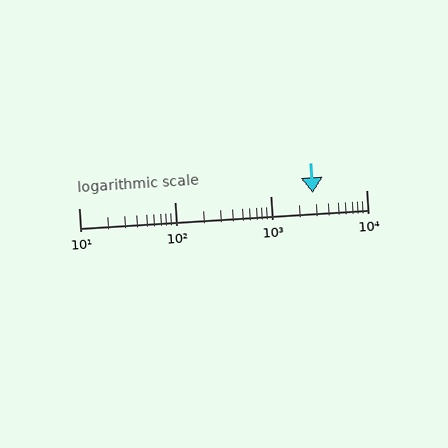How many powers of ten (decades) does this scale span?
The scale spans 3 decades, from 10 to 10000.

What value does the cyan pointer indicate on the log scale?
The pointer indicates approximately 2800.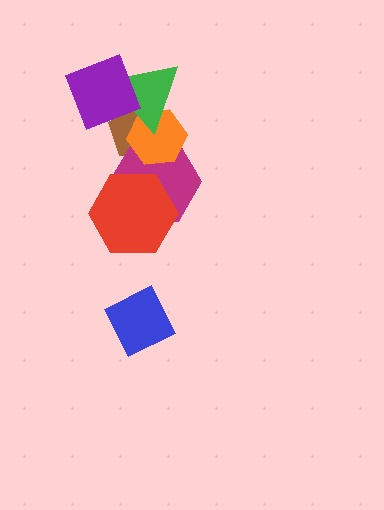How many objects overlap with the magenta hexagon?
3 objects overlap with the magenta hexagon.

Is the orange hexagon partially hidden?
Yes, it is partially covered by another shape.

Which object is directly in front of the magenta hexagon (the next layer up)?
The orange hexagon is directly in front of the magenta hexagon.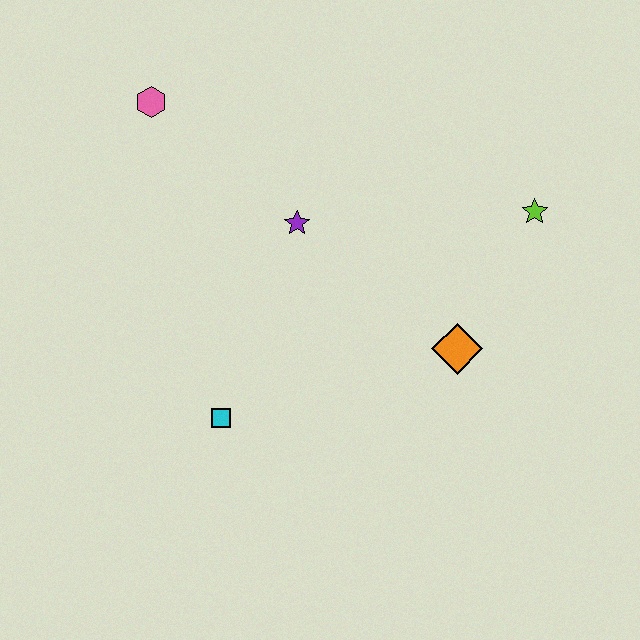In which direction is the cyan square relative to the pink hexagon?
The cyan square is below the pink hexagon.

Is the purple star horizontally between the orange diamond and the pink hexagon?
Yes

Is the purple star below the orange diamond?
No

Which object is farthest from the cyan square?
The lime star is farthest from the cyan square.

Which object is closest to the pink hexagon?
The purple star is closest to the pink hexagon.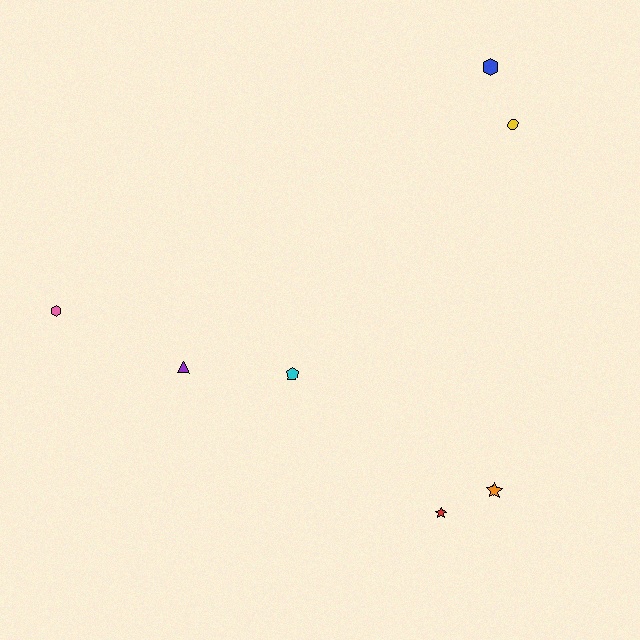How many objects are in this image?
There are 7 objects.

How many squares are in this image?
There are no squares.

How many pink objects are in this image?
There is 1 pink object.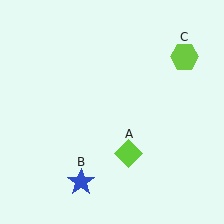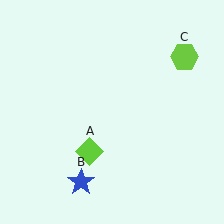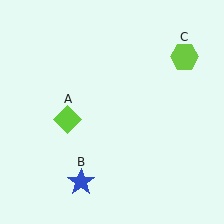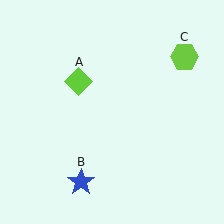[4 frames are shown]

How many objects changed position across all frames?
1 object changed position: lime diamond (object A).